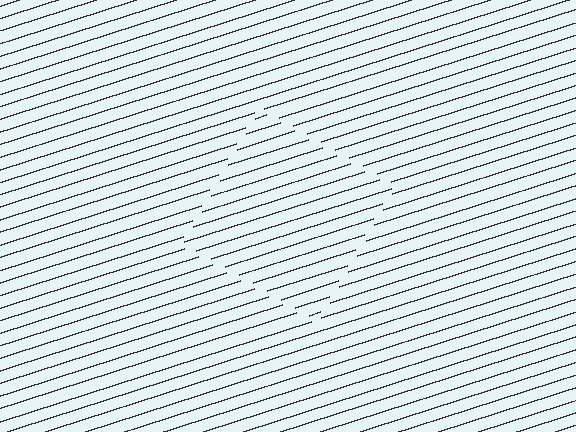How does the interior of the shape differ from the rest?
The interior of the shape contains the same grating, shifted by half a period — the contour is defined by the phase discontinuity where line-ends from the inner and outer gratings abut.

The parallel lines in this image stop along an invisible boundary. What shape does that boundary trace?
An illusory square. The interior of the shape contains the same grating, shifted by half a period — the contour is defined by the phase discontinuity where line-ends from the inner and outer gratings abut.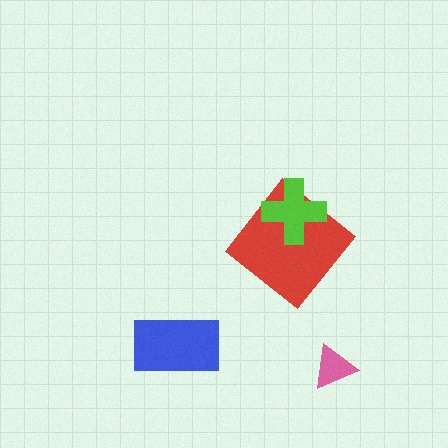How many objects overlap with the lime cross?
1 object overlaps with the lime cross.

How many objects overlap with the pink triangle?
0 objects overlap with the pink triangle.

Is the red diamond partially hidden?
Yes, it is partially covered by another shape.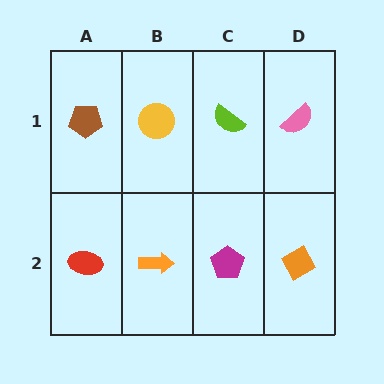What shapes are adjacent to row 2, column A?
A brown pentagon (row 1, column A), an orange arrow (row 2, column B).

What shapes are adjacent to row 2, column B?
A yellow circle (row 1, column B), a red ellipse (row 2, column A), a magenta pentagon (row 2, column C).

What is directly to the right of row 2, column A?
An orange arrow.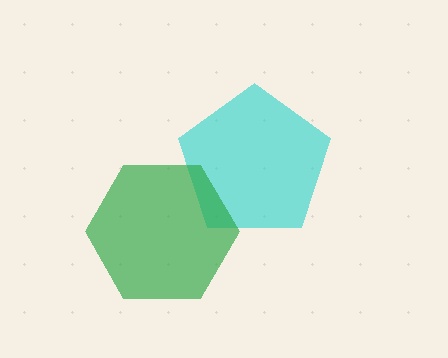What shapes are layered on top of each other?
The layered shapes are: a cyan pentagon, a green hexagon.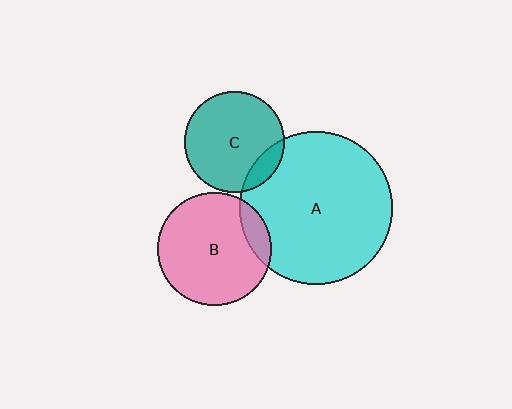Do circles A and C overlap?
Yes.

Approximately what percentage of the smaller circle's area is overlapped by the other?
Approximately 15%.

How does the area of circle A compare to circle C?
Approximately 2.3 times.